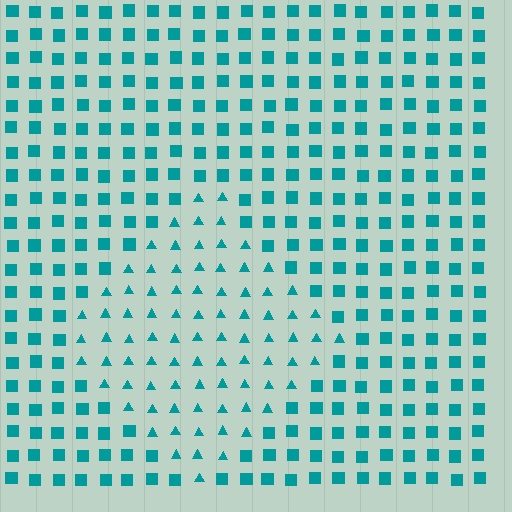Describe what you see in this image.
The image is filled with small teal elements arranged in a uniform grid. A diamond-shaped region contains triangles, while the surrounding area contains squares. The boundary is defined purely by the change in element shape.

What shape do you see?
I see a diamond.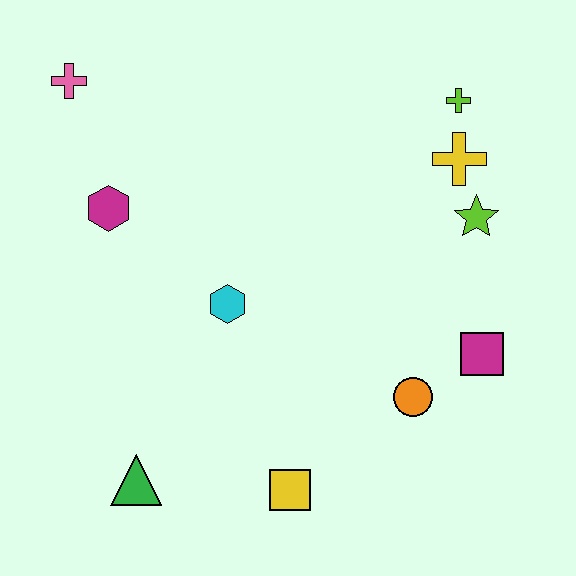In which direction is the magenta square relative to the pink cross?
The magenta square is to the right of the pink cross.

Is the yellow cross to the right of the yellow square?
Yes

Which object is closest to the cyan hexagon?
The magenta hexagon is closest to the cyan hexagon.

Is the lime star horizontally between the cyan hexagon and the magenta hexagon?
No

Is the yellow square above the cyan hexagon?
No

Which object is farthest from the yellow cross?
The green triangle is farthest from the yellow cross.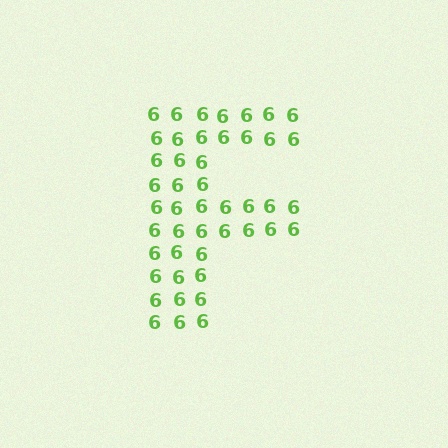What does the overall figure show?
The overall figure shows the letter F.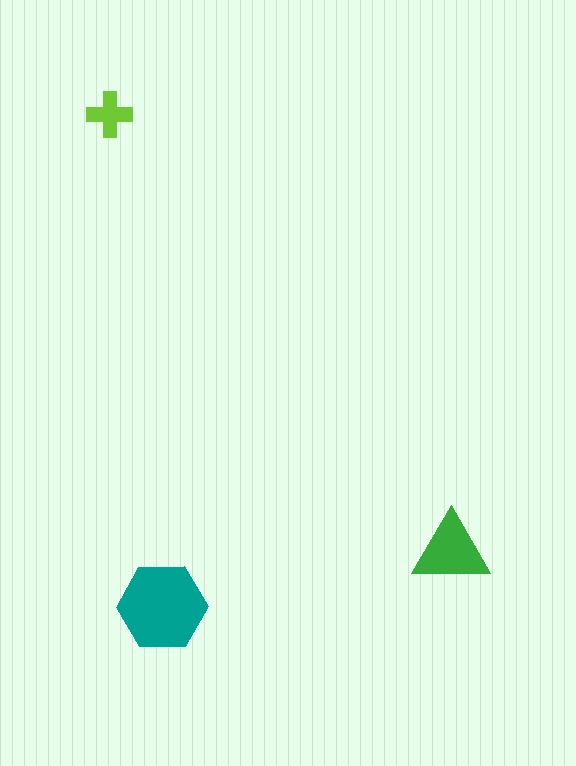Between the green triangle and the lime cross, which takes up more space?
The green triangle.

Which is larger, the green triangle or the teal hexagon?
The teal hexagon.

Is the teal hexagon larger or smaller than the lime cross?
Larger.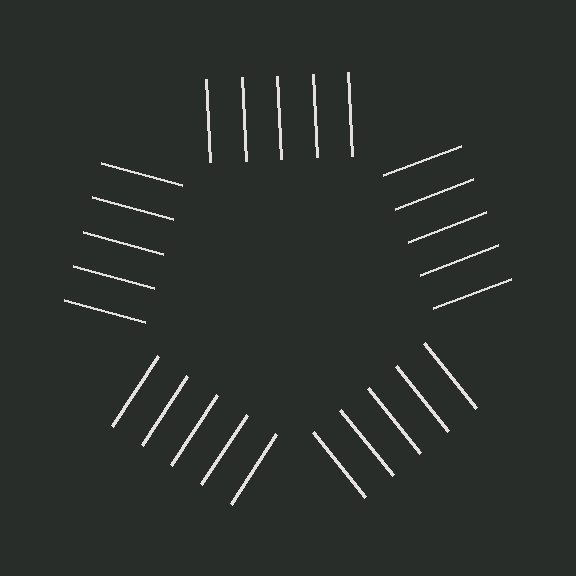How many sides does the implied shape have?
5 sides — the line-ends trace a pentagon.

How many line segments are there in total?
25 — 5 along each of the 5 edges.